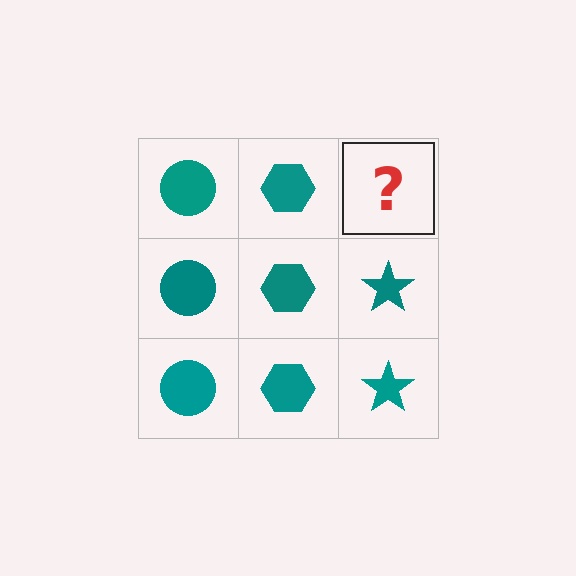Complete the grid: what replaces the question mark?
The question mark should be replaced with a teal star.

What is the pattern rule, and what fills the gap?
The rule is that each column has a consistent shape. The gap should be filled with a teal star.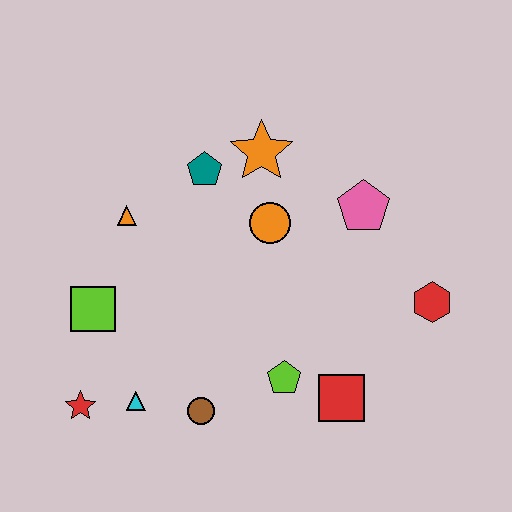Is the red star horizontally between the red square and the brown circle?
No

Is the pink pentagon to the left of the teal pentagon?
No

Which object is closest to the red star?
The cyan triangle is closest to the red star.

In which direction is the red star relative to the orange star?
The red star is below the orange star.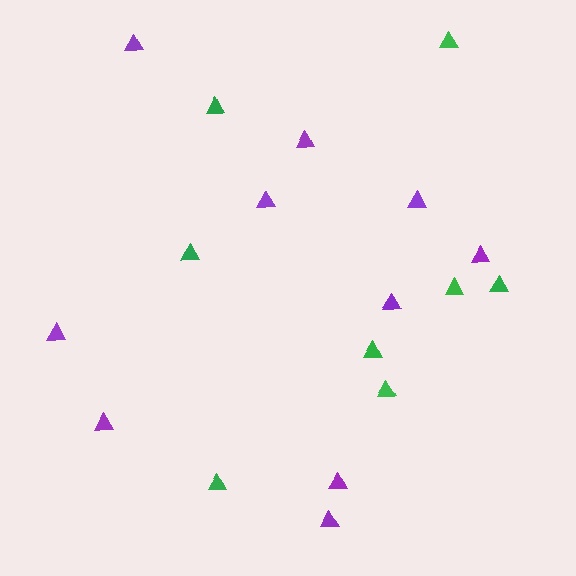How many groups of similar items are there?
There are 2 groups: one group of green triangles (8) and one group of purple triangles (10).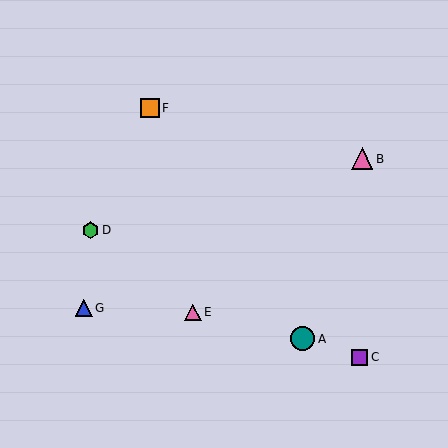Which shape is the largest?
The teal circle (labeled A) is the largest.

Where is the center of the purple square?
The center of the purple square is at (360, 357).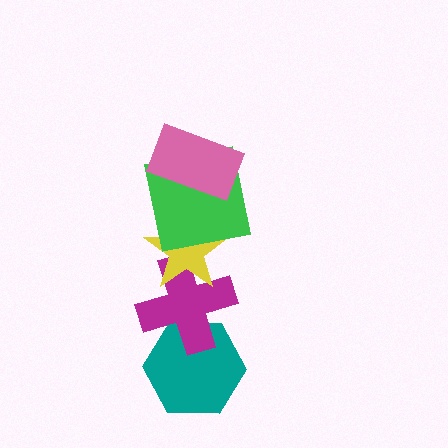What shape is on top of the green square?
The pink rectangle is on top of the green square.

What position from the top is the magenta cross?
The magenta cross is 4th from the top.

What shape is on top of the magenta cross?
The yellow star is on top of the magenta cross.